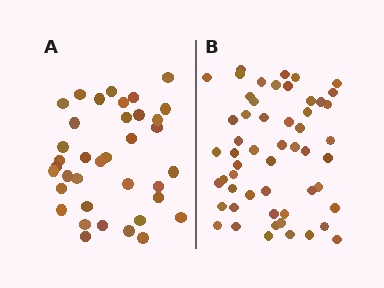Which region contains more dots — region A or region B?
Region B (the right region) has more dots.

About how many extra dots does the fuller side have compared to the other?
Region B has approximately 15 more dots than region A.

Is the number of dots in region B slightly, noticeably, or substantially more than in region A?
Region B has substantially more. The ratio is roughly 1.5 to 1.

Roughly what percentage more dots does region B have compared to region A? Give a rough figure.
About 45% more.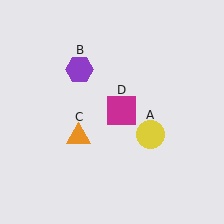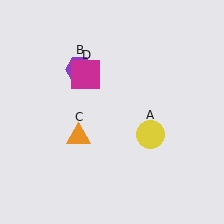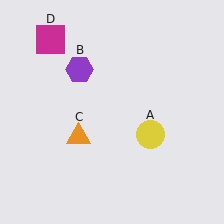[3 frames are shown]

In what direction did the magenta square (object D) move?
The magenta square (object D) moved up and to the left.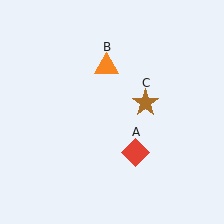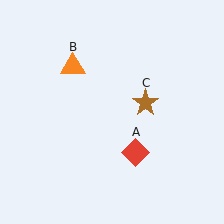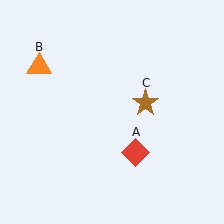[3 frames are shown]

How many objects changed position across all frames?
1 object changed position: orange triangle (object B).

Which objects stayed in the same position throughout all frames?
Red diamond (object A) and brown star (object C) remained stationary.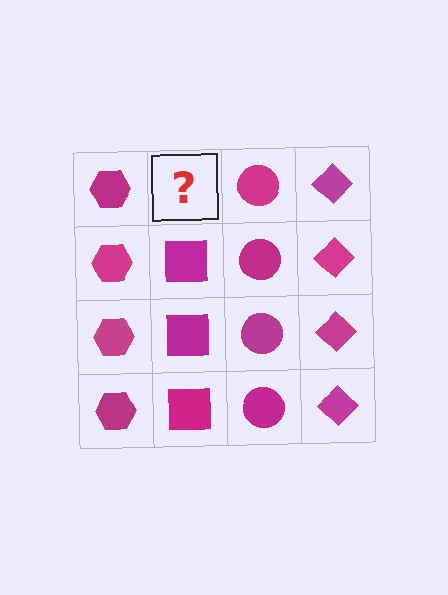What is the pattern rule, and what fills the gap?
The rule is that each column has a consistent shape. The gap should be filled with a magenta square.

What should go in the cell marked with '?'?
The missing cell should contain a magenta square.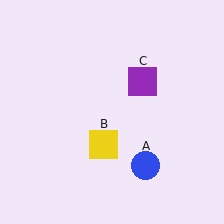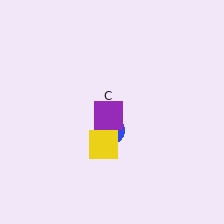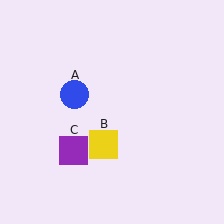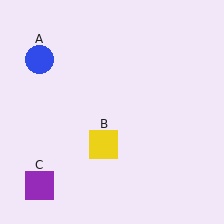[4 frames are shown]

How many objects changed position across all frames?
2 objects changed position: blue circle (object A), purple square (object C).